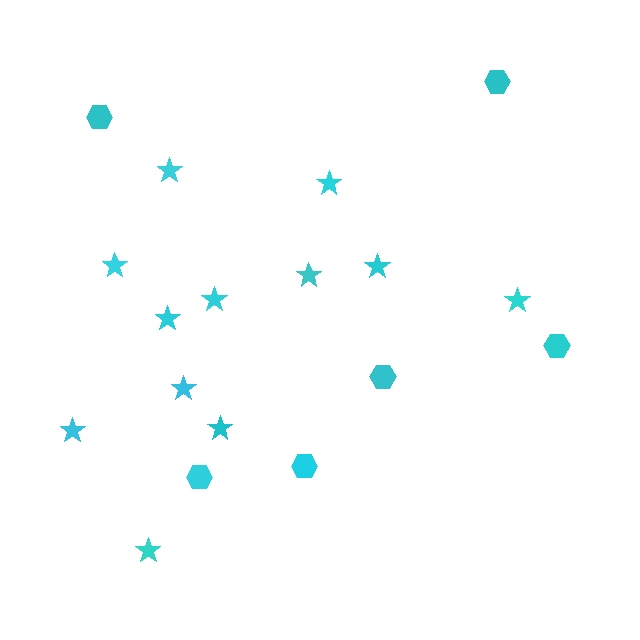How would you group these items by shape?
There are 2 groups: one group of stars (12) and one group of hexagons (6).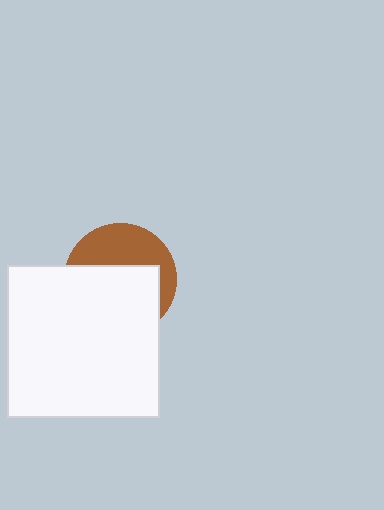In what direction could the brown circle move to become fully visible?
The brown circle could move up. That would shift it out from behind the white square entirely.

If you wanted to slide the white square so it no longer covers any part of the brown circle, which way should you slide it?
Slide it down — that is the most direct way to separate the two shapes.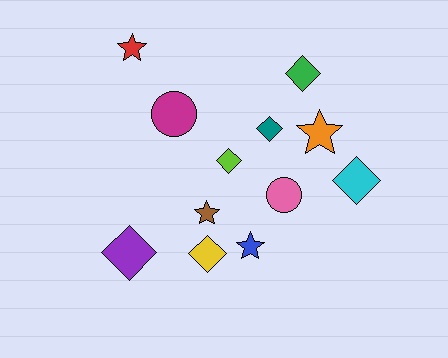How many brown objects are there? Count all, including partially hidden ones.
There is 1 brown object.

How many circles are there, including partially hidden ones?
There are 2 circles.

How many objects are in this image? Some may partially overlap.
There are 12 objects.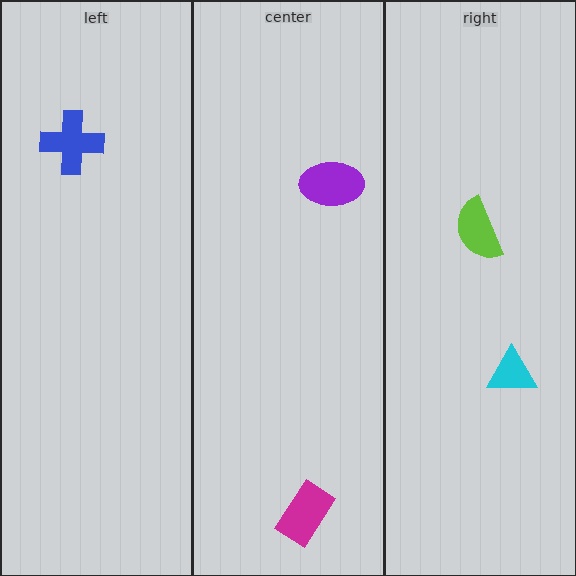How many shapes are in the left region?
1.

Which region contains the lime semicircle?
The right region.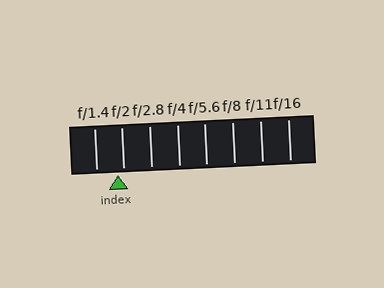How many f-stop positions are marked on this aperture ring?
There are 8 f-stop positions marked.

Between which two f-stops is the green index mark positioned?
The index mark is between f/1.4 and f/2.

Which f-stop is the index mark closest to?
The index mark is closest to f/2.